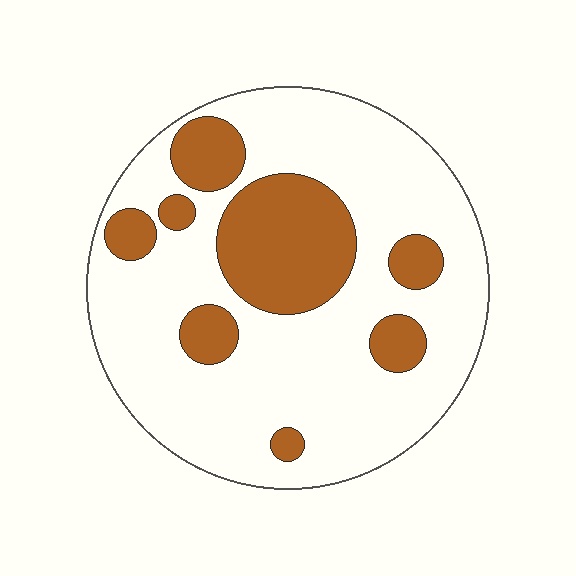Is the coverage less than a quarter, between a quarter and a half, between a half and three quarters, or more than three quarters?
Between a quarter and a half.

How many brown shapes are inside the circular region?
8.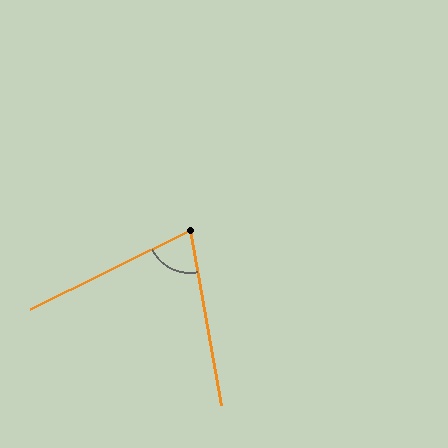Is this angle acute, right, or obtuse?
It is acute.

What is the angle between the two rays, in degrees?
Approximately 74 degrees.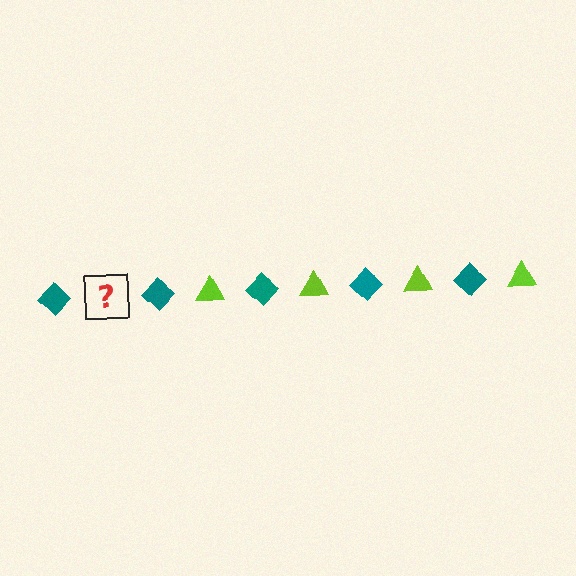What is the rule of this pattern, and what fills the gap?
The rule is that the pattern alternates between teal diamond and lime triangle. The gap should be filled with a lime triangle.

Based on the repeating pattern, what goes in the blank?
The blank should be a lime triangle.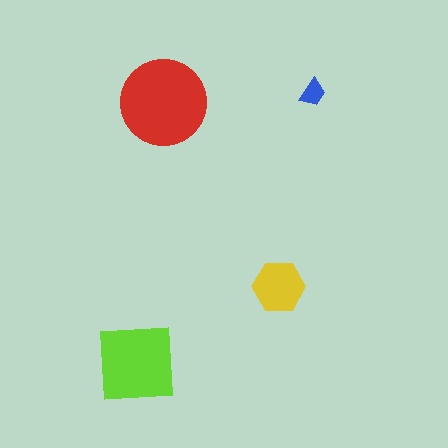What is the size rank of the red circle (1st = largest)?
1st.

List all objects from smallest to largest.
The blue trapezoid, the yellow hexagon, the lime square, the red circle.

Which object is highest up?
The blue trapezoid is topmost.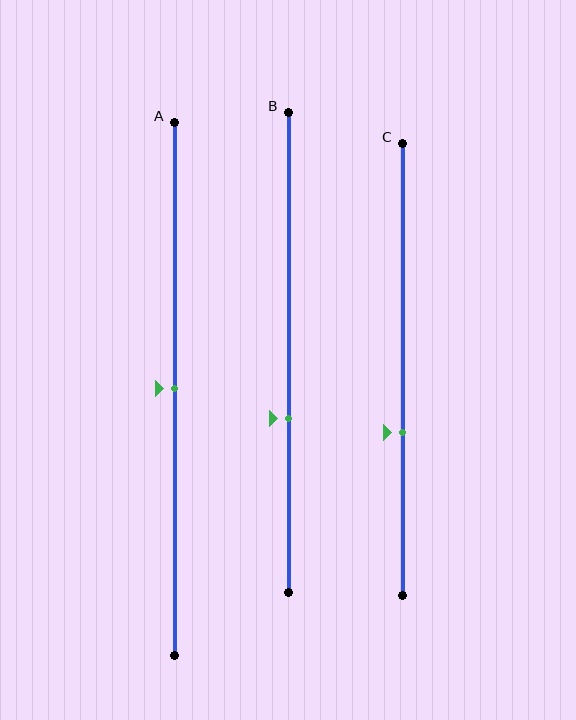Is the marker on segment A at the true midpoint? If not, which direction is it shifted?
Yes, the marker on segment A is at the true midpoint.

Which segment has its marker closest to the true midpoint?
Segment A has its marker closest to the true midpoint.